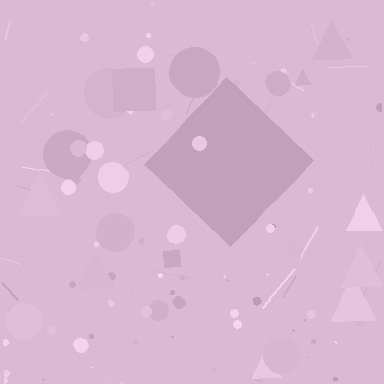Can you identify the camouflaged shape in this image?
The camouflaged shape is a diamond.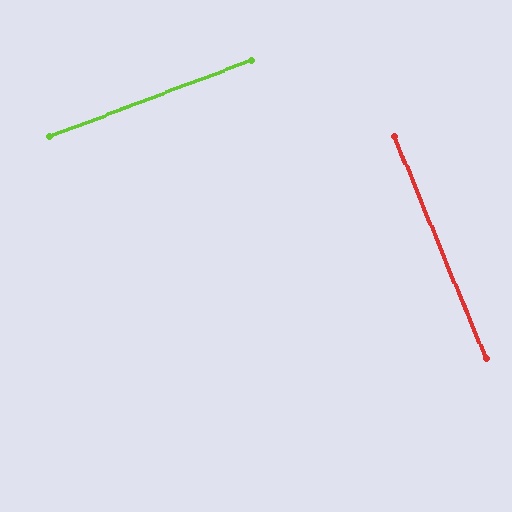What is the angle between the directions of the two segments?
Approximately 88 degrees.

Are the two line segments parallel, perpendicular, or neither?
Perpendicular — they meet at approximately 88°.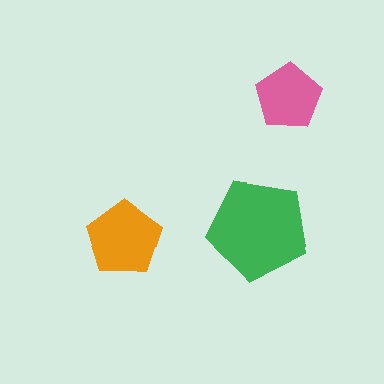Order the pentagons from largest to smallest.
the green one, the orange one, the pink one.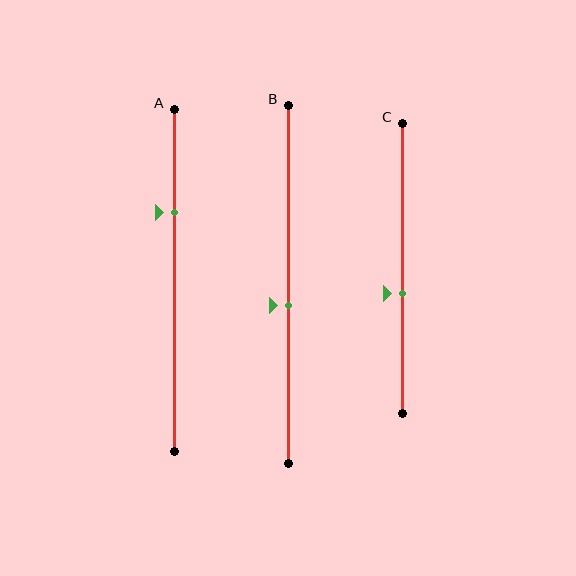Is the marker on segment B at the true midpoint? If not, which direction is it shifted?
No, the marker on segment B is shifted downward by about 6% of the segment length.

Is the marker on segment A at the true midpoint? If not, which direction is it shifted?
No, the marker on segment A is shifted upward by about 20% of the segment length.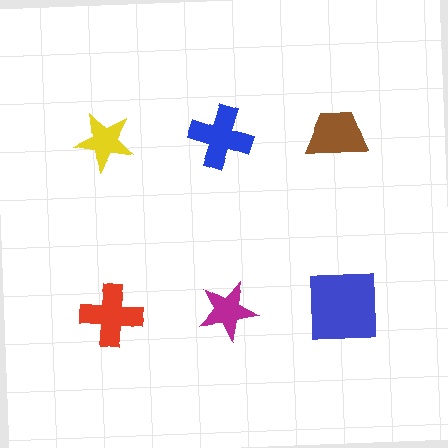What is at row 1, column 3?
A brown trapezoid.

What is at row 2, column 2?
A magenta star.